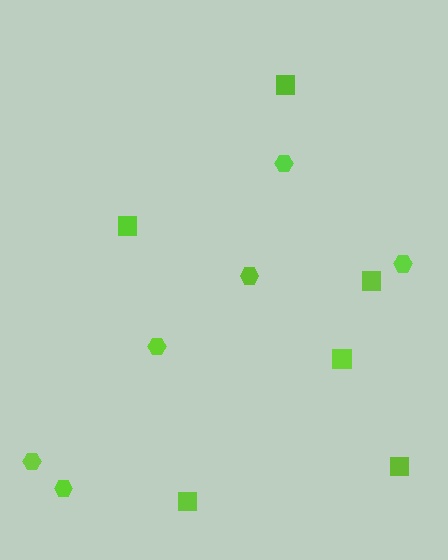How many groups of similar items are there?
There are 2 groups: one group of hexagons (6) and one group of squares (6).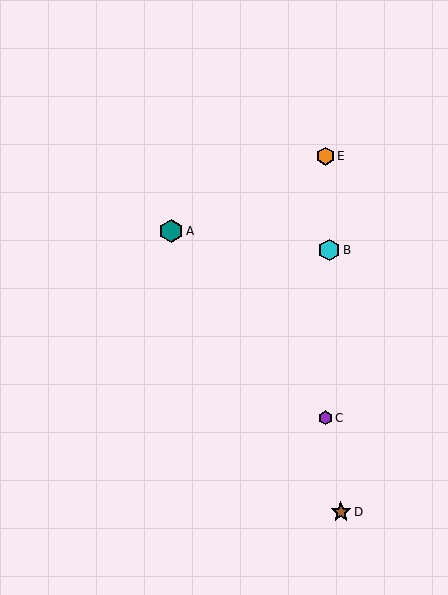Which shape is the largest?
The teal hexagon (labeled A) is the largest.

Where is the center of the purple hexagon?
The center of the purple hexagon is at (326, 418).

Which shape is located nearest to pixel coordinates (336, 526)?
The brown star (labeled D) at (341, 512) is nearest to that location.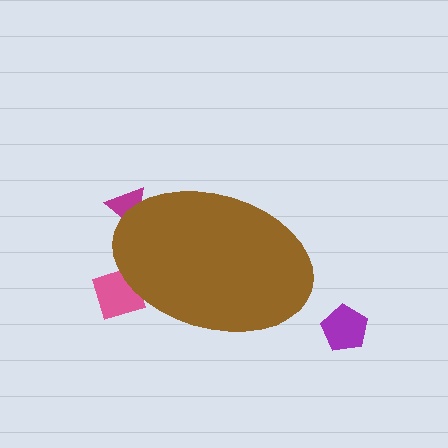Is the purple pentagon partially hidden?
No, the purple pentagon is fully visible.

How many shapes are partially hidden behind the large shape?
2 shapes are partially hidden.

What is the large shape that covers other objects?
A brown ellipse.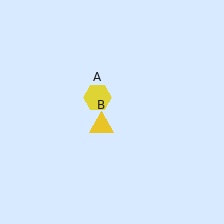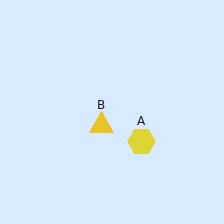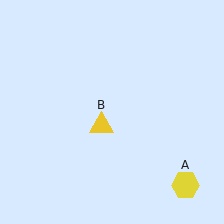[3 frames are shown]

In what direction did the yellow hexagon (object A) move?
The yellow hexagon (object A) moved down and to the right.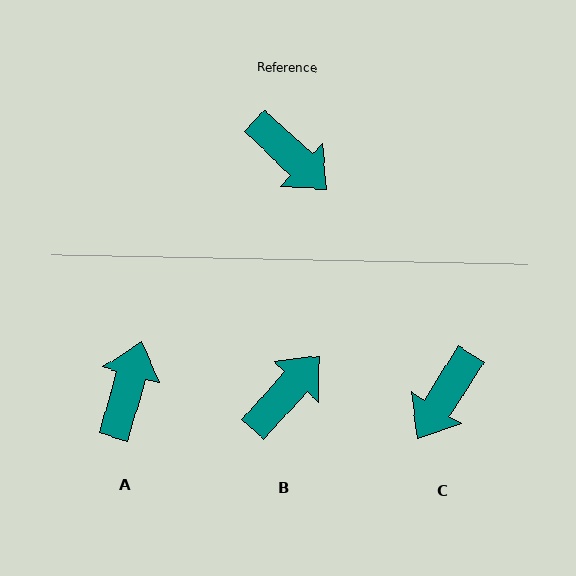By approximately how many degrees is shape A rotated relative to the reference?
Approximately 118 degrees counter-clockwise.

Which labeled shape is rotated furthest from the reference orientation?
A, about 118 degrees away.